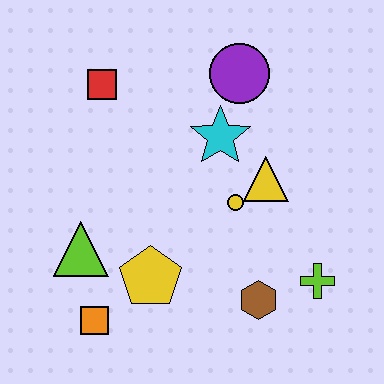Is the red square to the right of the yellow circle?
No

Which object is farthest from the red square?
The lime cross is farthest from the red square.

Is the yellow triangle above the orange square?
Yes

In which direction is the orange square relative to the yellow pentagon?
The orange square is to the left of the yellow pentagon.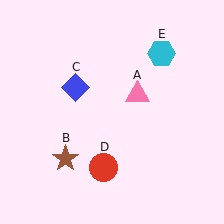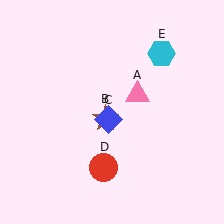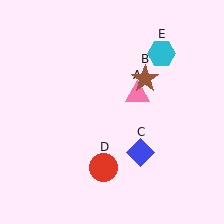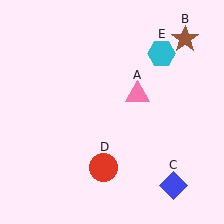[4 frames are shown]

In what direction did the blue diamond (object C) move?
The blue diamond (object C) moved down and to the right.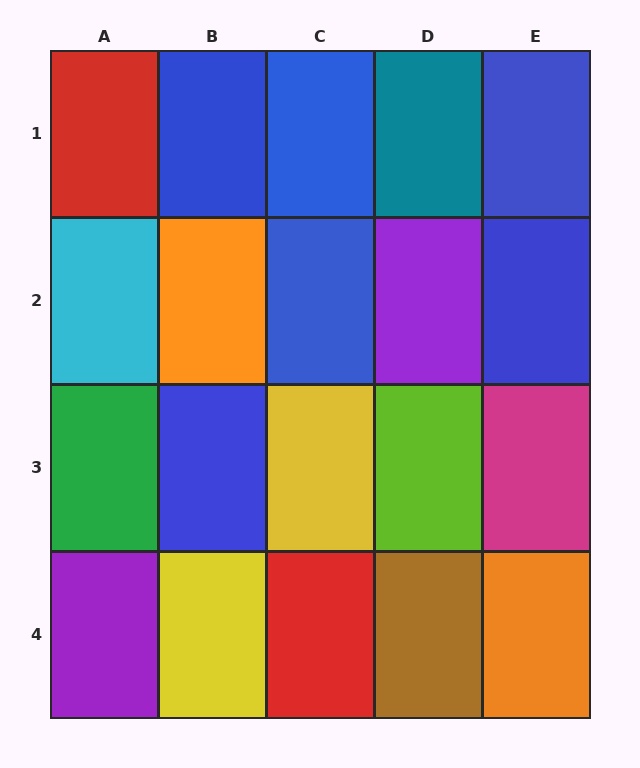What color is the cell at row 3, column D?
Lime.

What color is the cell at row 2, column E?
Blue.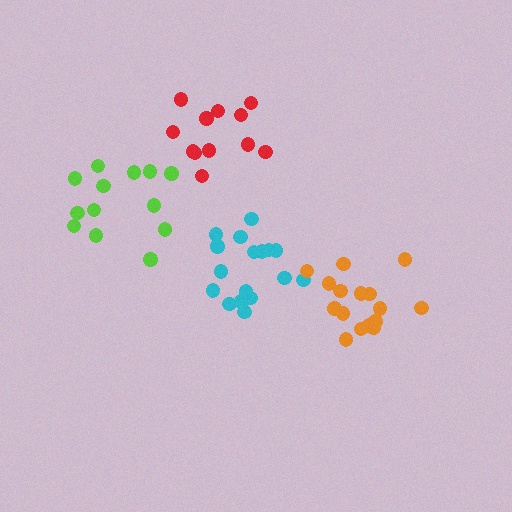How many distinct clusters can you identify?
There are 4 distinct clusters.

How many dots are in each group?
Group 1: 17 dots, Group 2: 16 dots, Group 3: 12 dots, Group 4: 13 dots (58 total).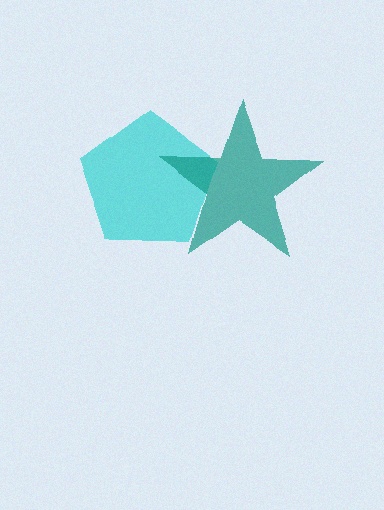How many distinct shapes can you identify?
There are 2 distinct shapes: a cyan pentagon, a teal star.